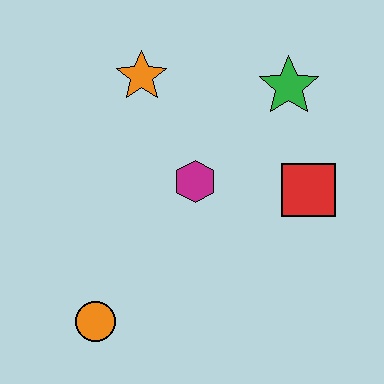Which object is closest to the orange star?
The magenta hexagon is closest to the orange star.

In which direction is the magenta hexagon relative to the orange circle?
The magenta hexagon is above the orange circle.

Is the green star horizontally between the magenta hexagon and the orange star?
No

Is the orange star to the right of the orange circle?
Yes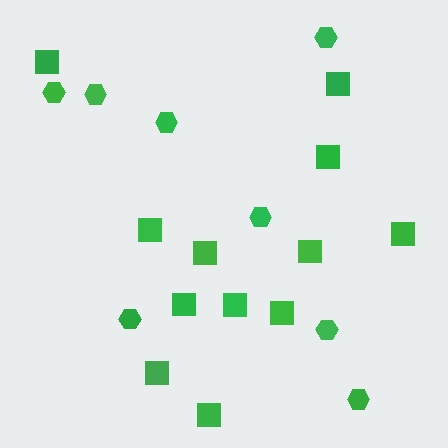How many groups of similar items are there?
There are 2 groups: one group of hexagons (8) and one group of squares (12).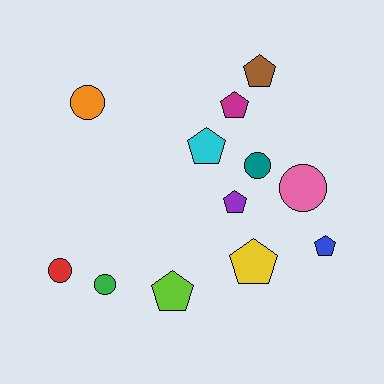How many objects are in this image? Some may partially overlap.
There are 12 objects.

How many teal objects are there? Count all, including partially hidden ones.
There is 1 teal object.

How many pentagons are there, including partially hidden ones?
There are 7 pentagons.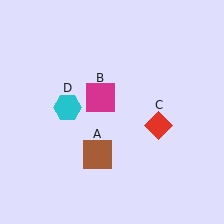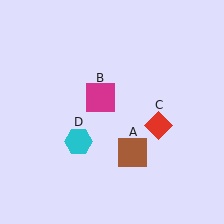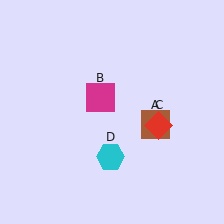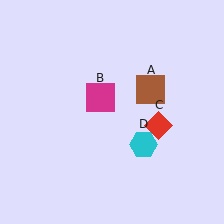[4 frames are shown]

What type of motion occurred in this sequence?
The brown square (object A), cyan hexagon (object D) rotated counterclockwise around the center of the scene.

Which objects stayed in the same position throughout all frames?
Magenta square (object B) and red diamond (object C) remained stationary.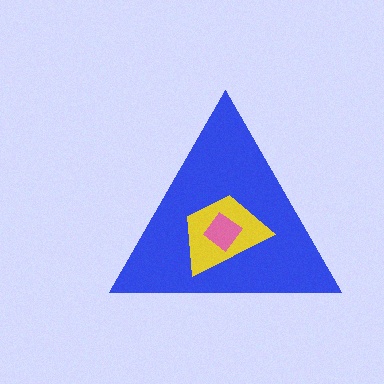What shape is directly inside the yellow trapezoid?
The pink diamond.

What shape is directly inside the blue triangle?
The yellow trapezoid.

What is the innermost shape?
The pink diamond.